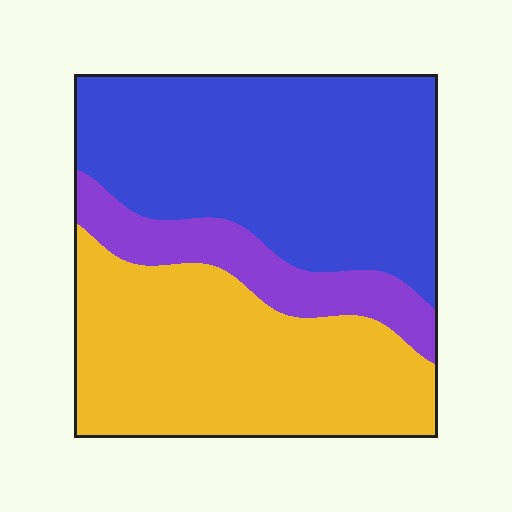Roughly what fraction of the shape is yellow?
Yellow covers 40% of the shape.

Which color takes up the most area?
Blue, at roughly 45%.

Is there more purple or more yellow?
Yellow.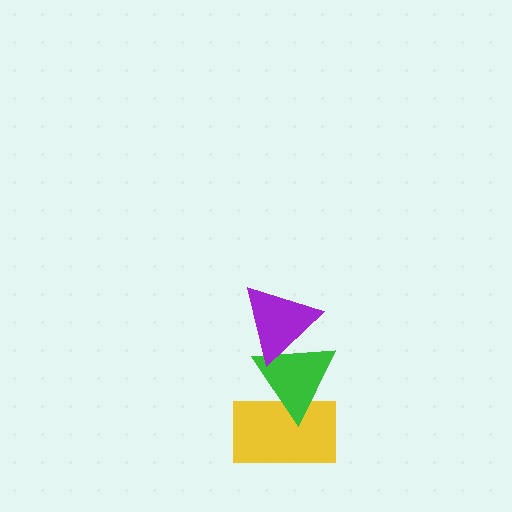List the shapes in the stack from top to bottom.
From top to bottom: the purple triangle, the green triangle, the yellow rectangle.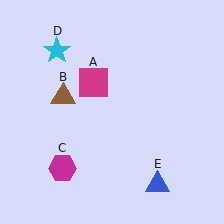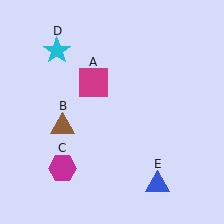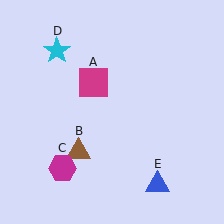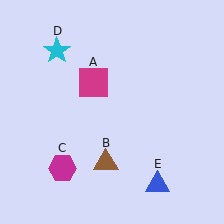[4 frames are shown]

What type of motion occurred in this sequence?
The brown triangle (object B) rotated counterclockwise around the center of the scene.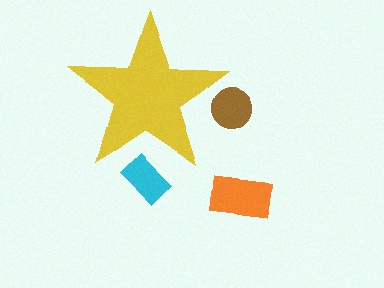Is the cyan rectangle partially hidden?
Yes, the cyan rectangle is partially hidden behind the yellow star.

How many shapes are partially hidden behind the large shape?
2 shapes are partially hidden.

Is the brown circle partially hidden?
Yes, the brown circle is partially hidden behind the yellow star.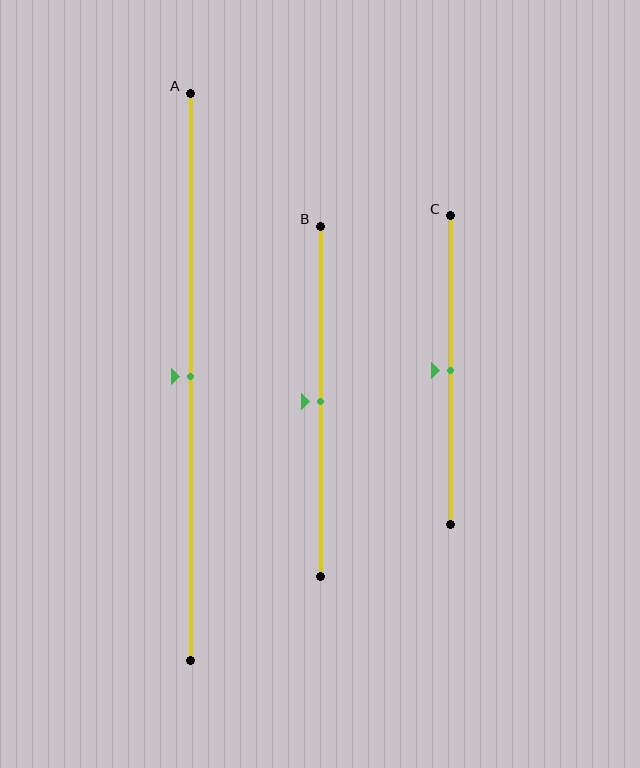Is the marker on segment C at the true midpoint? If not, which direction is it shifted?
Yes, the marker on segment C is at the true midpoint.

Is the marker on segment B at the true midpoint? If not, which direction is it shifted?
Yes, the marker on segment B is at the true midpoint.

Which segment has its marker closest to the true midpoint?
Segment A has its marker closest to the true midpoint.